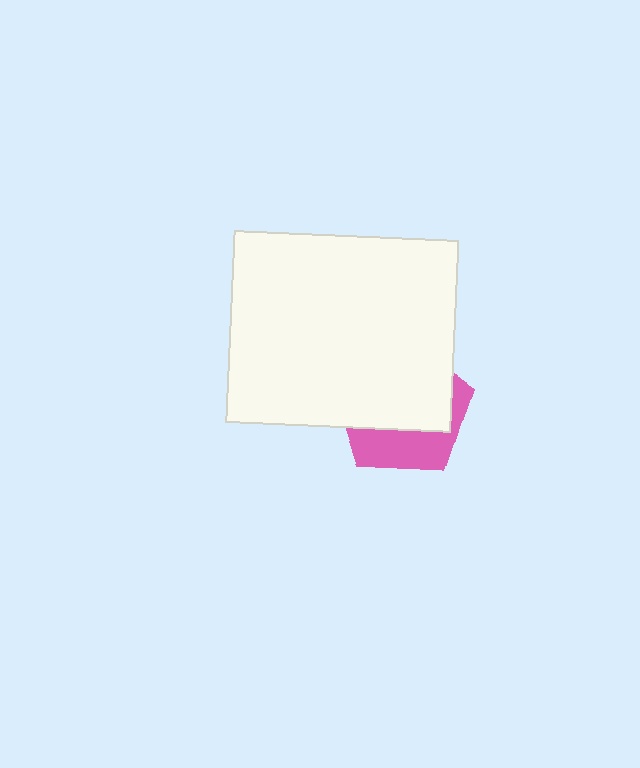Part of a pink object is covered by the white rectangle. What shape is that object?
It is a pentagon.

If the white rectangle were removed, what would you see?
You would see the complete pink pentagon.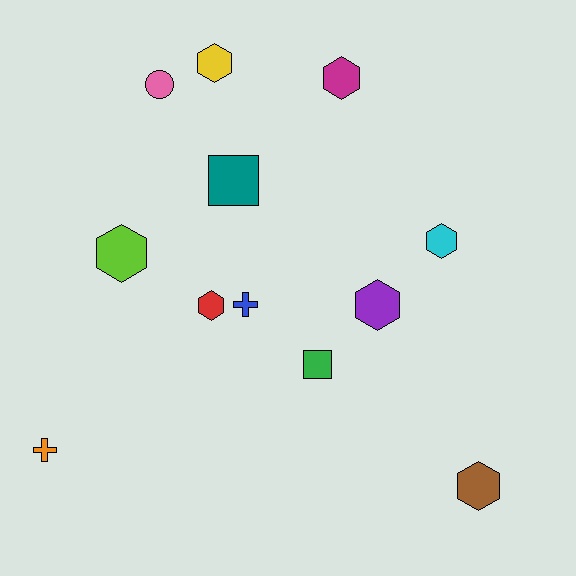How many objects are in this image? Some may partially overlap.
There are 12 objects.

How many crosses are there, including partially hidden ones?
There are 2 crosses.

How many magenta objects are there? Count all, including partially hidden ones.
There is 1 magenta object.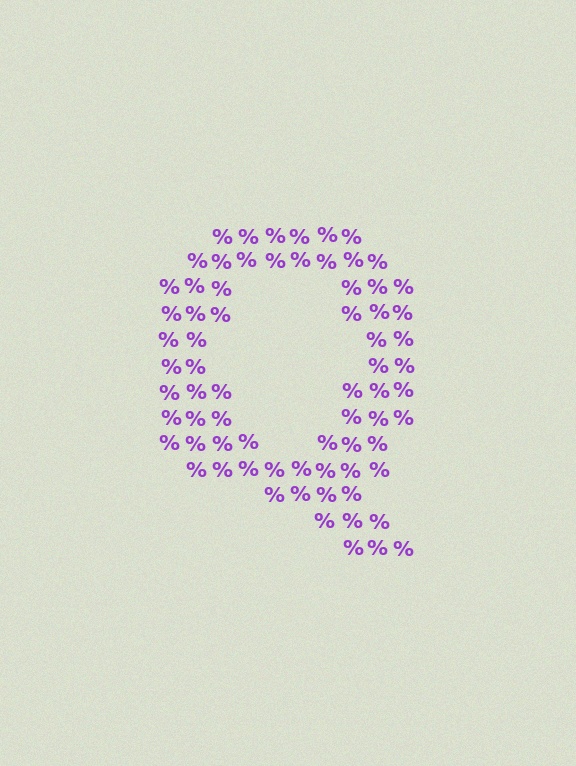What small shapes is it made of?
It is made of small percent signs.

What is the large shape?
The large shape is the letter Q.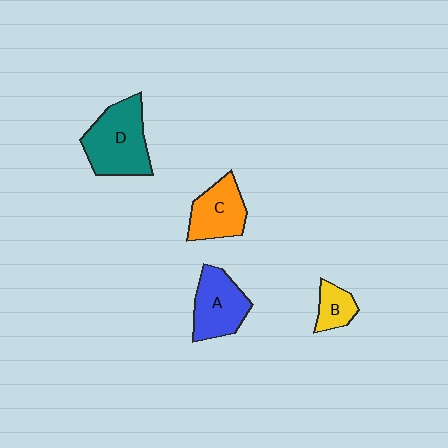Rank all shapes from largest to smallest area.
From largest to smallest: D (teal), A (blue), C (orange), B (yellow).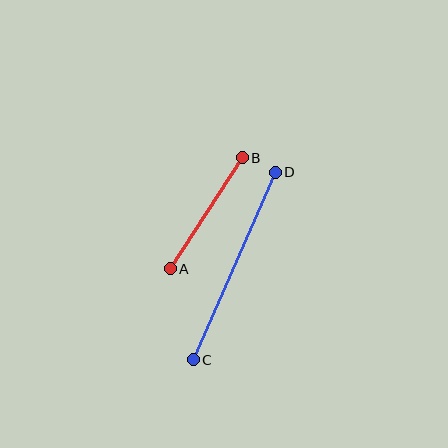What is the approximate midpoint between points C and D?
The midpoint is at approximately (234, 266) pixels.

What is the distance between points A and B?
The distance is approximately 132 pixels.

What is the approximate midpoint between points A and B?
The midpoint is at approximately (206, 213) pixels.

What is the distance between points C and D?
The distance is approximately 204 pixels.